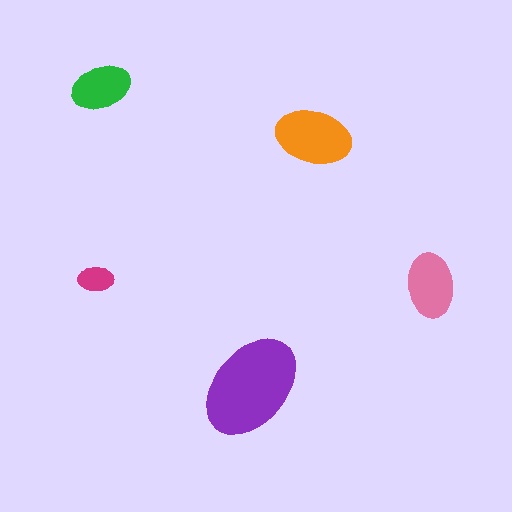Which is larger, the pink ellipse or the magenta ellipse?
The pink one.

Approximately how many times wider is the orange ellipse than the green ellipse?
About 1.5 times wider.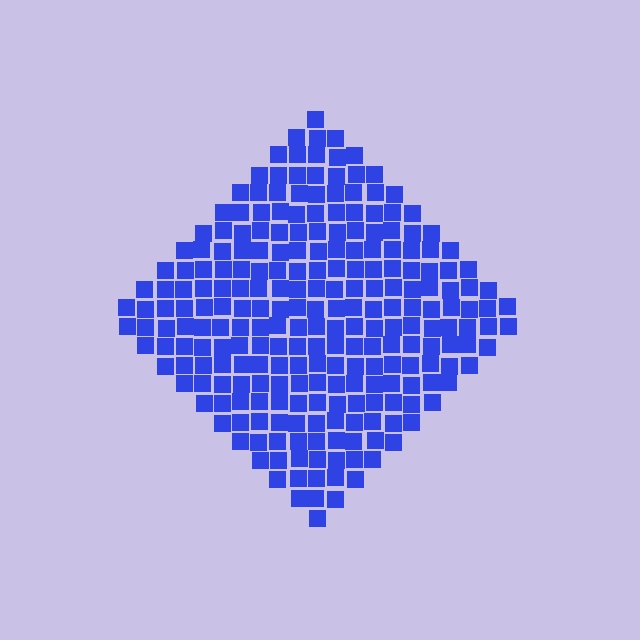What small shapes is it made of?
It is made of small squares.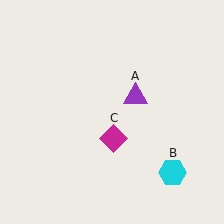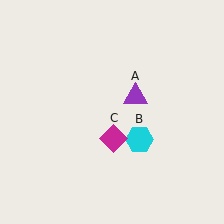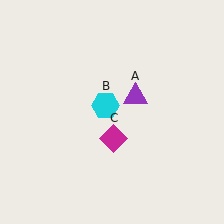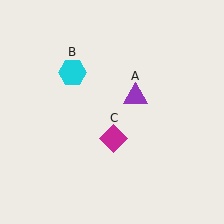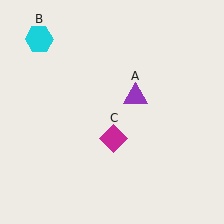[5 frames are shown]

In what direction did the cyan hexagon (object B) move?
The cyan hexagon (object B) moved up and to the left.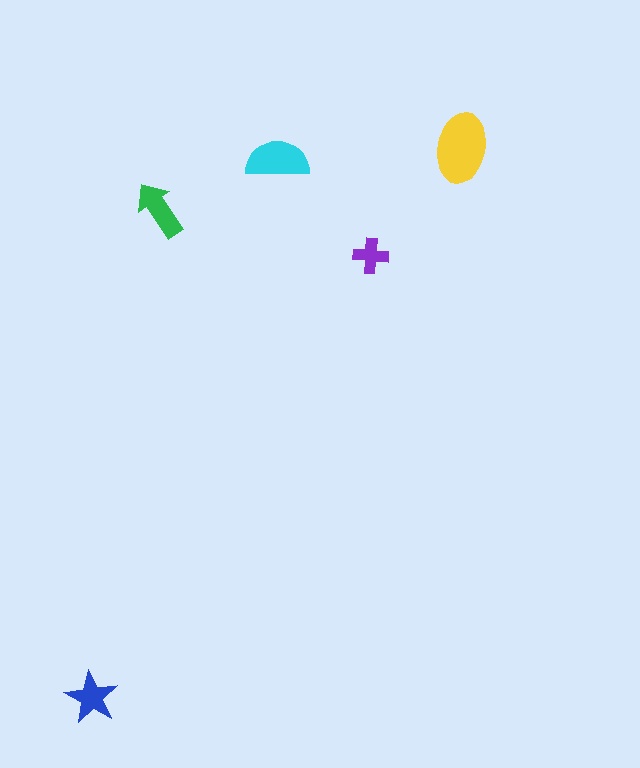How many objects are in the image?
There are 5 objects in the image.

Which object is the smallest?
The purple cross.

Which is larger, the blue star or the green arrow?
The green arrow.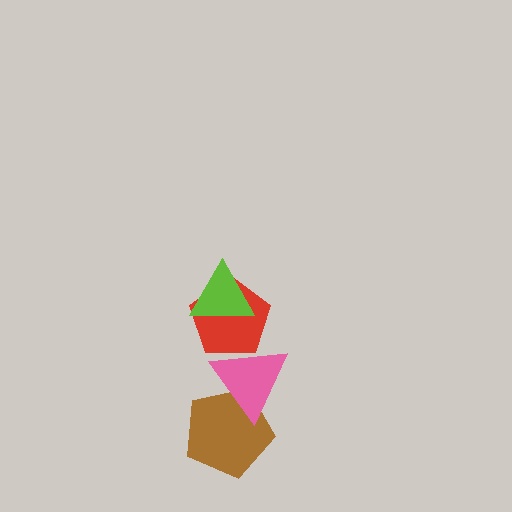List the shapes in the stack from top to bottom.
From top to bottom: the lime triangle, the red pentagon, the pink triangle, the brown pentagon.